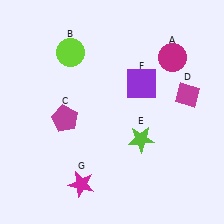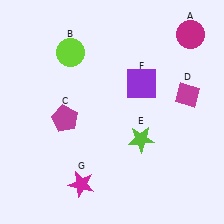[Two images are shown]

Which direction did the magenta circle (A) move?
The magenta circle (A) moved up.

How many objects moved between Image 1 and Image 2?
1 object moved between the two images.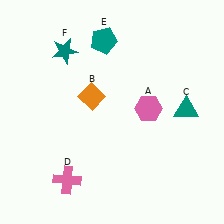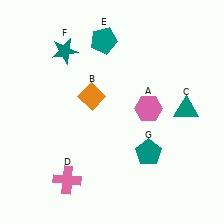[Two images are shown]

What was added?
A teal pentagon (G) was added in Image 2.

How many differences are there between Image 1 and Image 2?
There is 1 difference between the two images.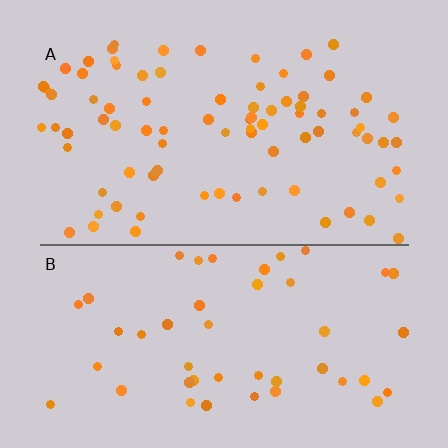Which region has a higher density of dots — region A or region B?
A (the top).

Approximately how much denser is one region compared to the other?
Approximately 1.7× — region A over region B.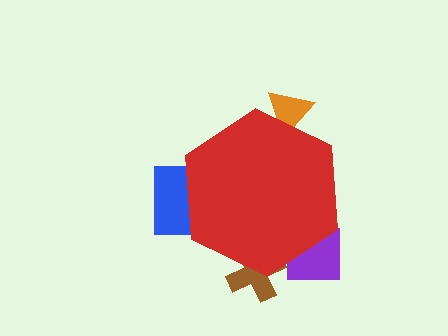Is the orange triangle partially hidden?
Yes, the orange triangle is partially hidden behind the red hexagon.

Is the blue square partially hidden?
Yes, the blue square is partially hidden behind the red hexagon.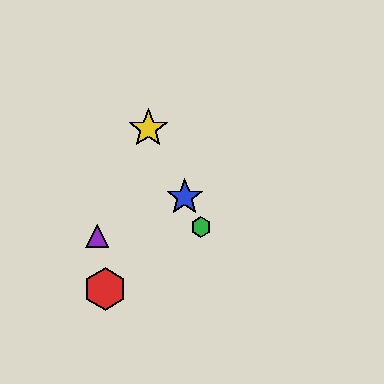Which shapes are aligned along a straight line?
The blue star, the green hexagon, the yellow star are aligned along a straight line.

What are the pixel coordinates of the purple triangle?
The purple triangle is at (97, 236).